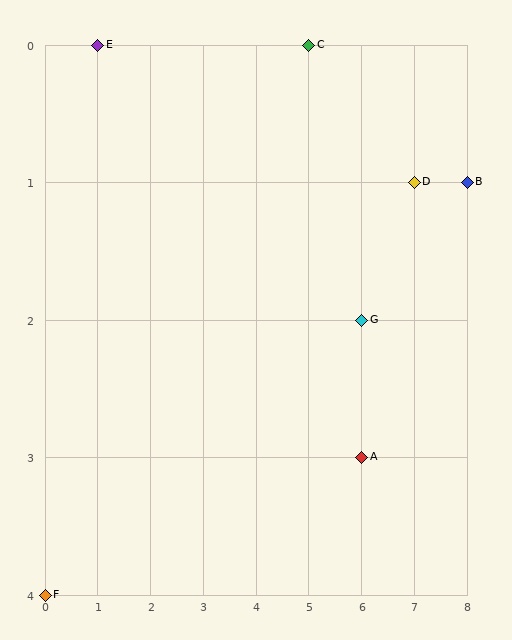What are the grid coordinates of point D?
Point D is at grid coordinates (7, 1).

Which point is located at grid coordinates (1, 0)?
Point E is at (1, 0).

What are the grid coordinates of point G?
Point G is at grid coordinates (6, 2).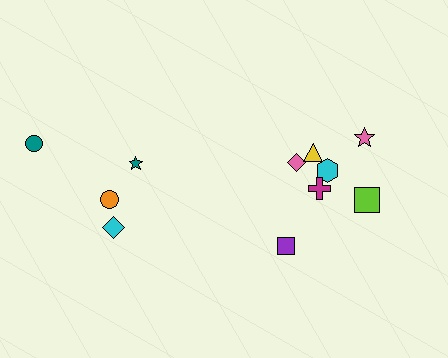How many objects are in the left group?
There are 4 objects.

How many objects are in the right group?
There are 7 objects.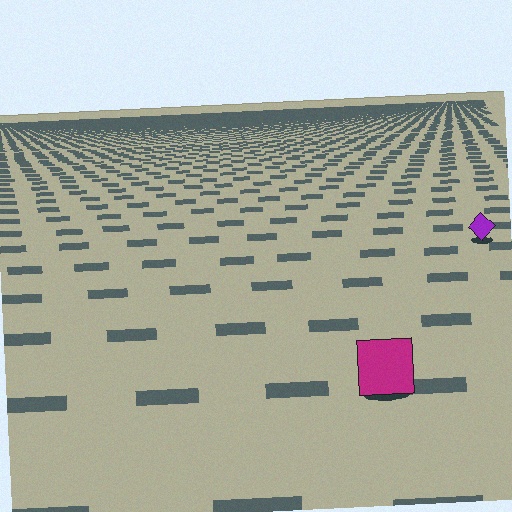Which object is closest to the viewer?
The magenta square is closest. The texture marks near it are larger and more spread out.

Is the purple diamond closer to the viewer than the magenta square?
No. The magenta square is closer — you can tell from the texture gradient: the ground texture is coarser near it.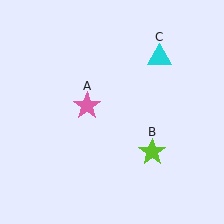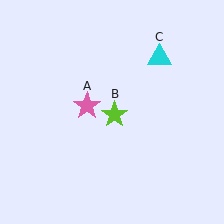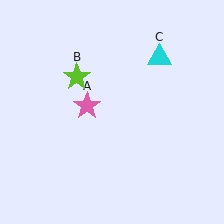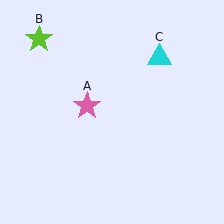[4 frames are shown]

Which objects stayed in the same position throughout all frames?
Pink star (object A) and cyan triangle (object C) remained stationary.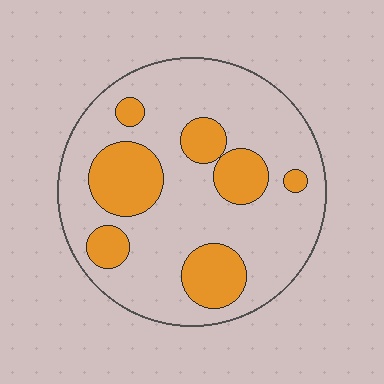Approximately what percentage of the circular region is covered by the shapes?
Approximately 25%.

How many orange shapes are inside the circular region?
7.